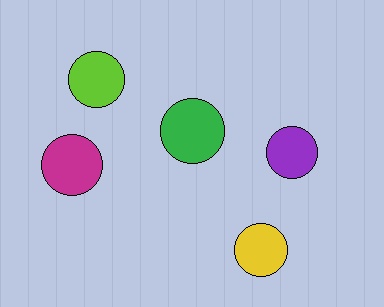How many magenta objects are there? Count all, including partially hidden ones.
There is 1 magenta object.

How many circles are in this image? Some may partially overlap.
There are 5 circles.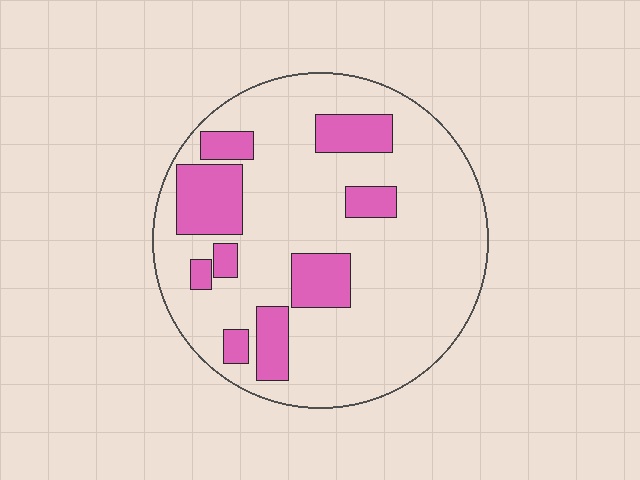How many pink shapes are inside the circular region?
9.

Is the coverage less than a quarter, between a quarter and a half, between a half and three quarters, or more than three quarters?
Less than a quarter.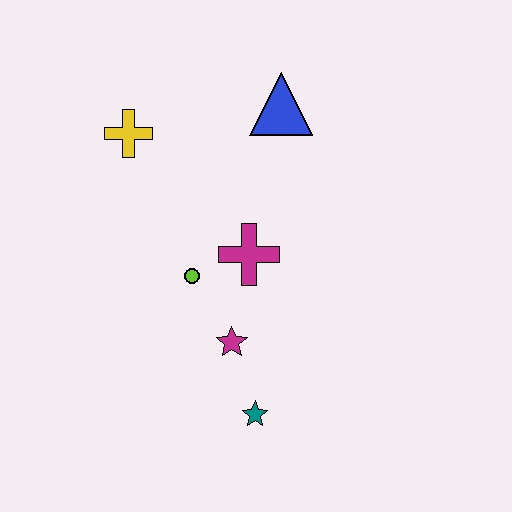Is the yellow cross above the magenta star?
Yes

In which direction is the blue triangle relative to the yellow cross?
The blue triangle is to the right of the yellow cross.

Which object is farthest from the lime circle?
The blue triangle is farthest from the lime circle.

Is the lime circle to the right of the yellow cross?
Yes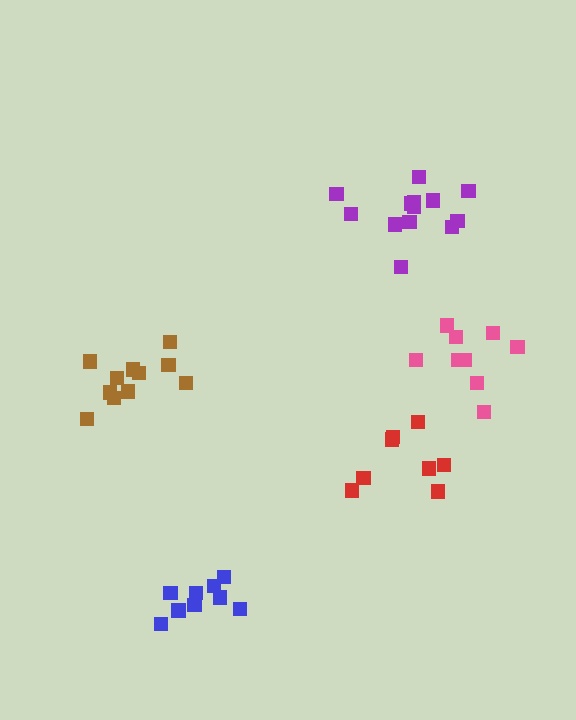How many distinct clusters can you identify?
There are 5 distinct clusters.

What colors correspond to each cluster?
The clusters are colored: purple, red, blue, brown, pink.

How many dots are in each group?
Group 1: 13 dots, Group 2: 8 dots, Group 3: 9 dots, Group 4: 11 dots, Group 5: 9 dots (50 total).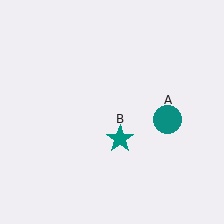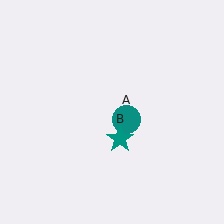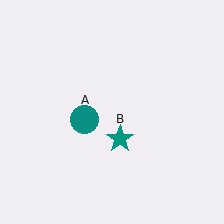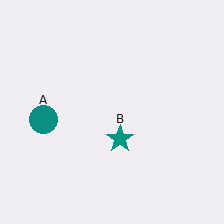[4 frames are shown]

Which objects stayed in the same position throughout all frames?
Teal star (object B) remained stationary.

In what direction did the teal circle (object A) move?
The teal circle (object A) moved left.